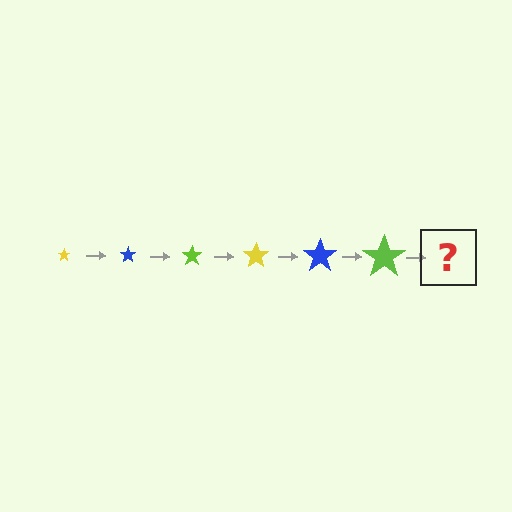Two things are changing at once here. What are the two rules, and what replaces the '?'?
The two rules are that the star grows larger each step and the color cycles through yellow, blue, and lime. The '?' should be a yellow star, larger than the previous one.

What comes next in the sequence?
The next element should be a yellow star, larger than the previous one.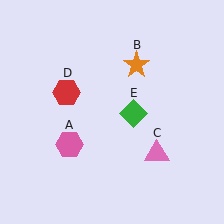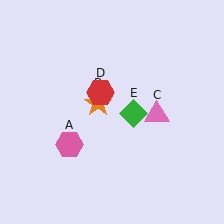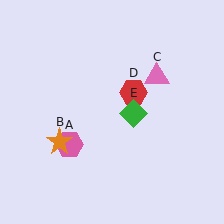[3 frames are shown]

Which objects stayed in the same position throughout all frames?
Pink hexagon (object A) and green diamond (object E) remained stationary.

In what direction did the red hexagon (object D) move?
The red hexagon (object D) moved right.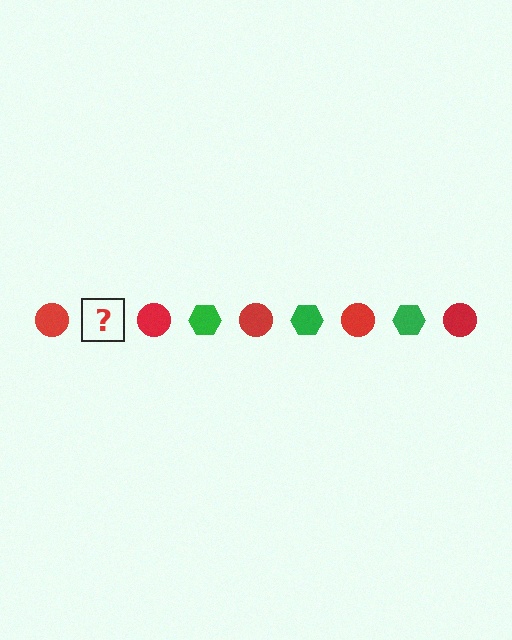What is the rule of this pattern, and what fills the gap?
The rule is that the pattern alternates between red circle and green hexagon. The gap should be filled with a green hexagon.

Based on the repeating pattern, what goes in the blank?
The blank should be a green hexagon.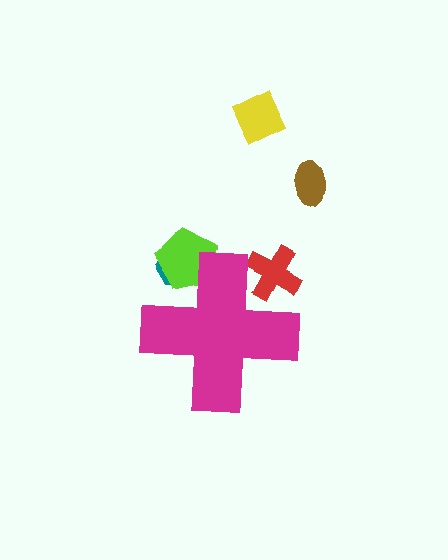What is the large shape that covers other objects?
A magenta cross.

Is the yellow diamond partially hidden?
No, the yellow diamond is fully visible.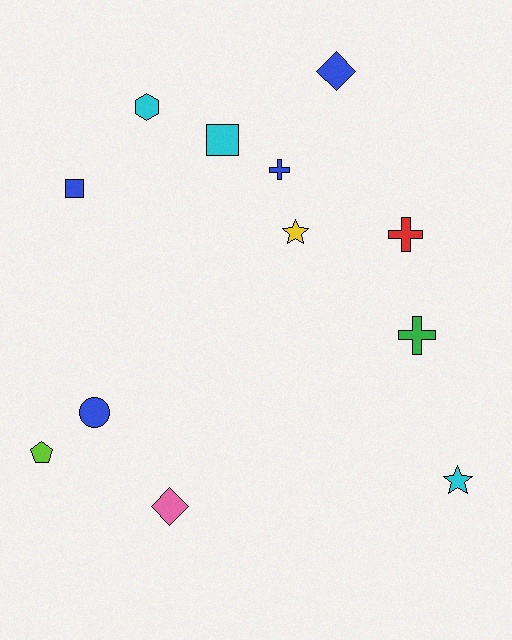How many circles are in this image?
There is 1 circle.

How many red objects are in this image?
There is 1 red object.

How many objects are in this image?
There are 12 objects.